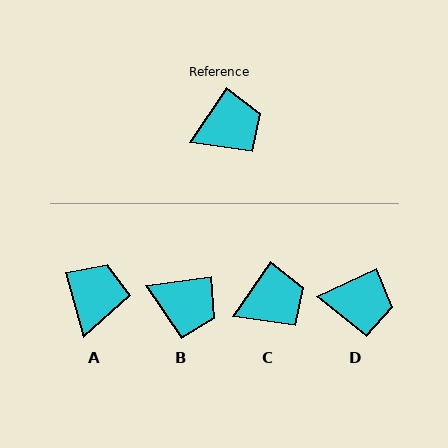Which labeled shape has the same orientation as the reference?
C.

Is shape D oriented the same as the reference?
No, it is off by about 30 degrees.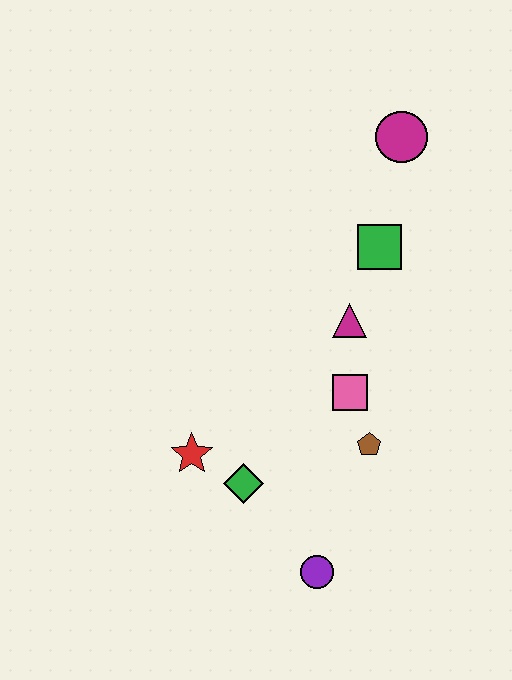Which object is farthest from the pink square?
The magenta circle is farthest from the pink square.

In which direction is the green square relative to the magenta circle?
The green square is below the magenta circle.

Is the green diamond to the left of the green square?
Yes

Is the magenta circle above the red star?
Yes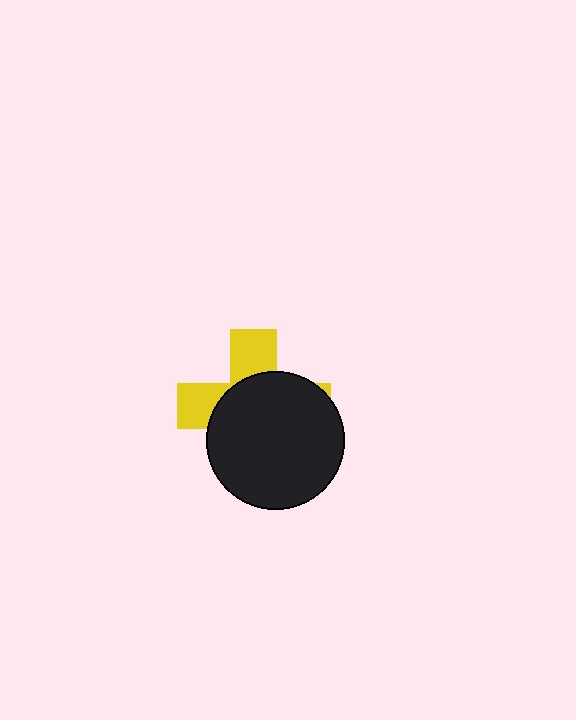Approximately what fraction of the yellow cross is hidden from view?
Roughly 66% of the yellow cross is hidden behind the black circle.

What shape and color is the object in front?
The object in front is a black circle.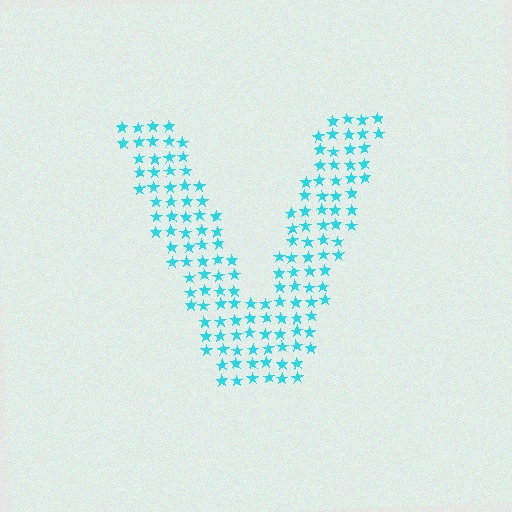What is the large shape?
The large shape is the letter V.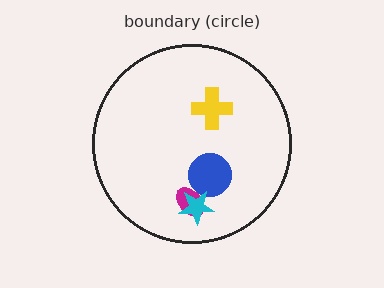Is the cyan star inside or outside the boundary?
Inside.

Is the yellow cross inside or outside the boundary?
Inside.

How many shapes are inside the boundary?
4 inside, 0 outside.